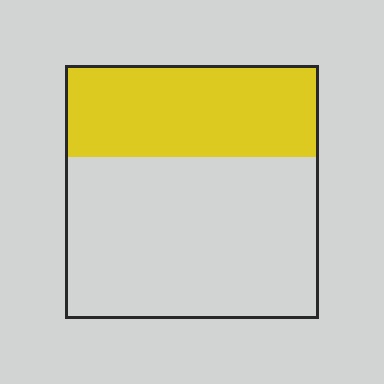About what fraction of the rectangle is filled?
About three eighths (3/8).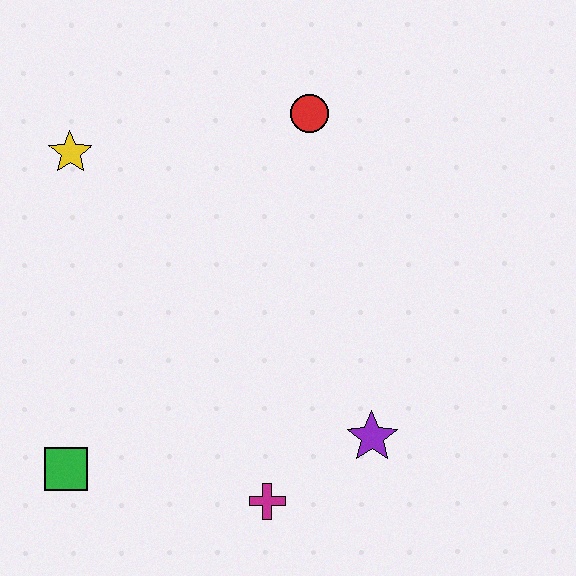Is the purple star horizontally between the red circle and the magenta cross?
No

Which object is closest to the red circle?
The yellow star is closest to the red circle.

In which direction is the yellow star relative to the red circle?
The yellow star is to the left of the red circle.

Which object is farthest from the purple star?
The yellow star is farthest from the purple star.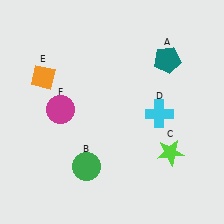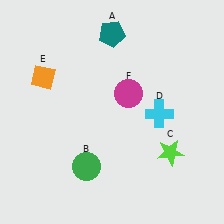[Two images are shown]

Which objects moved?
The objects that moved are: the teal pentagon (A), the magenta circle (F).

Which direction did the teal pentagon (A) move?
The teal pentagon (A) moved left.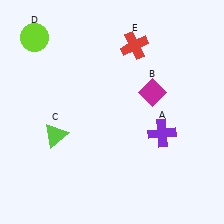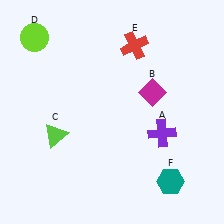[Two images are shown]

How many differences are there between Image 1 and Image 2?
There is 1 difference between the two images.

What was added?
A teal hexagon (F) was added in Image 2.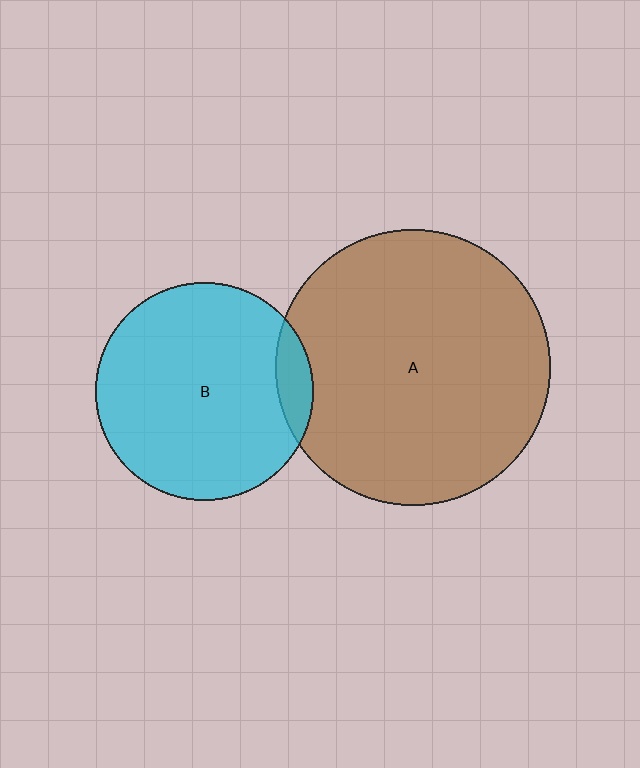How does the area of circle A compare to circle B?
Approximately 1.6 times.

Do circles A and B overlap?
Yes.